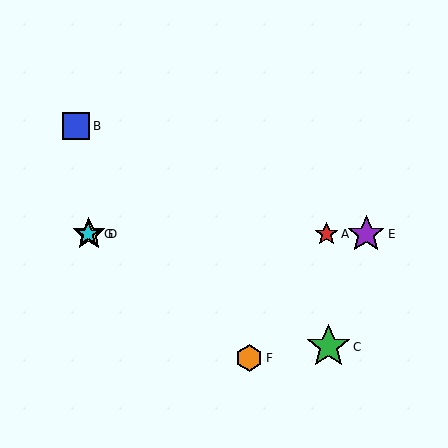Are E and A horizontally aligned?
Yes, both are at y≈234.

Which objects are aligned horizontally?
Objects A, D, E, G are aligned horizontally.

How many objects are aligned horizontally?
4 objects (A, D, E, G) are aligned horizontally.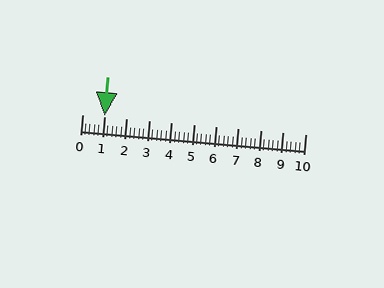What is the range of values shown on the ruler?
The ruler shows values from 0 to 10.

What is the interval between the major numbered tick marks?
The major tick marks are spaced 1 units apart.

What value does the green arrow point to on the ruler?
The green arrow points to approximately 1.0.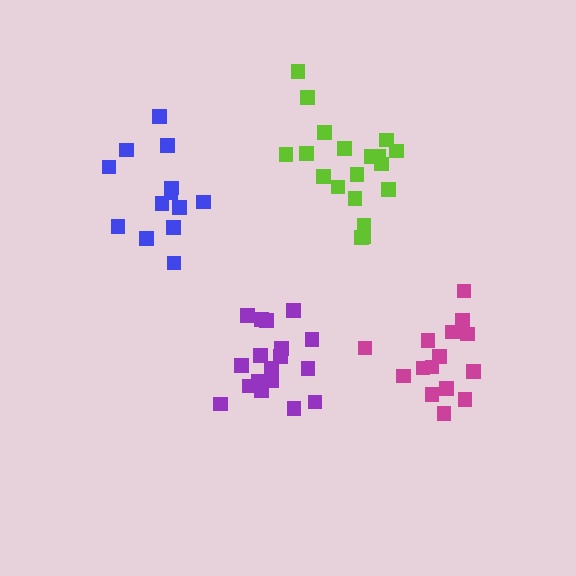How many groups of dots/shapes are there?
There are 4 groups.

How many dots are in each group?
Group 1: 15 dots, Group 2: 19 dots, Group 3: 18 dots, Group 4: 13 dots (65 total).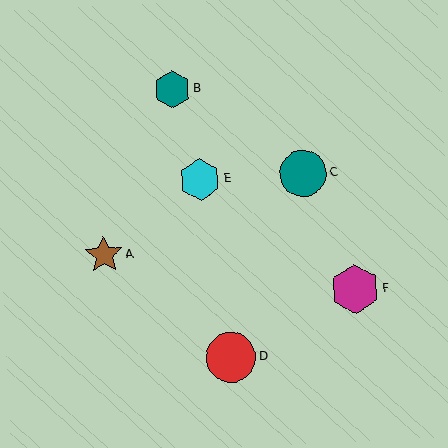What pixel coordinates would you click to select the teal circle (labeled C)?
Click at (303, 173) to select the teal circle C.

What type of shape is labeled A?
Shape A is a brown star.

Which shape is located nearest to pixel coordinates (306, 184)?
The teal circle (labeled C) at (303, 173) is nearest to that location.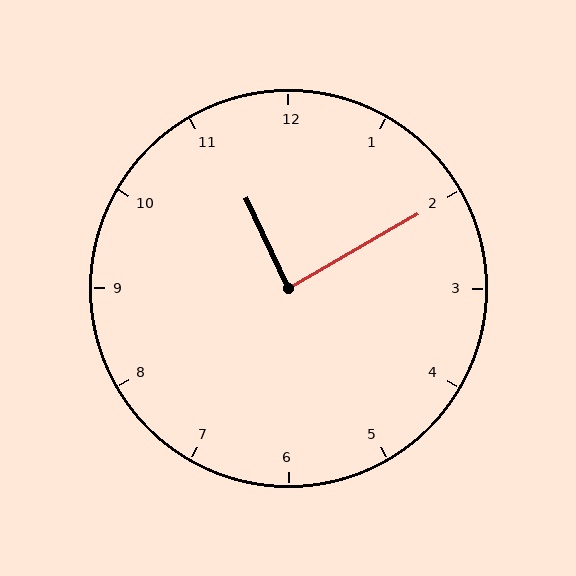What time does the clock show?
11:10.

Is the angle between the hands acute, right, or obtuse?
It is right.